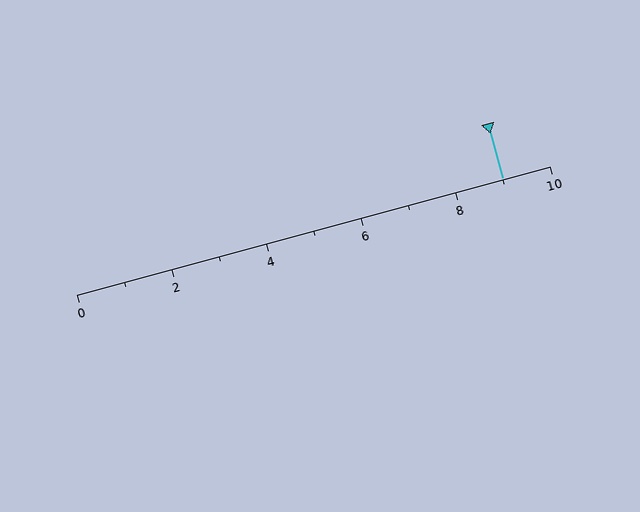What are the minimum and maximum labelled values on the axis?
The axis runs from 0 to 10.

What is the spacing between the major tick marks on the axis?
The major ticks are spaced 2 apart.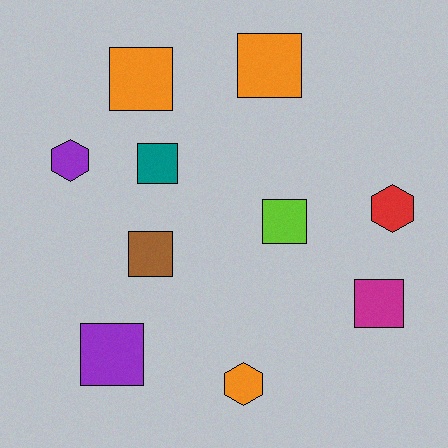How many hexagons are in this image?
There are 3 hexagons.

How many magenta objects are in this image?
There is 1 magenta object.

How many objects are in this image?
There are 10 objects.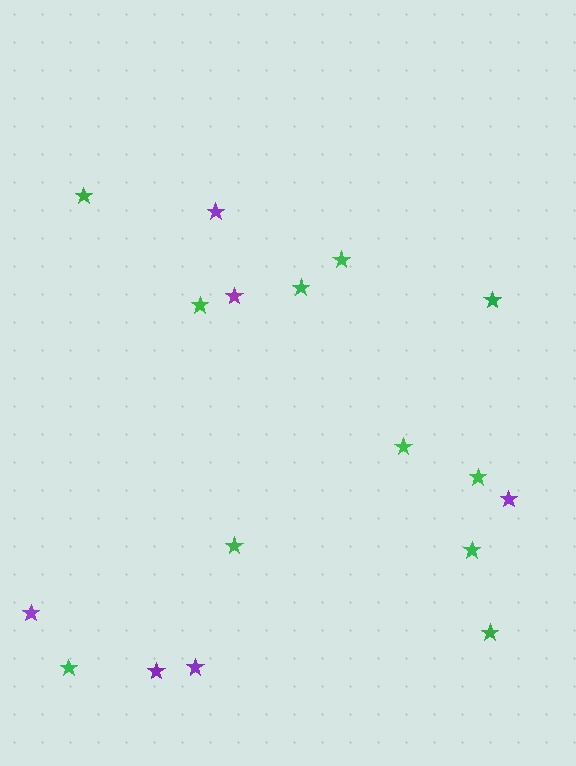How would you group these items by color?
There are 2 groups: one group of green stars (11) and one group of purple stars (6).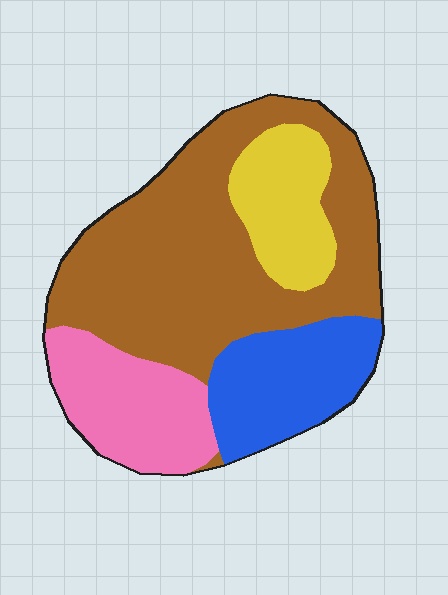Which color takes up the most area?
Brown, at roughly 50%.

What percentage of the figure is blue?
Blue takes up about one sixth (1/6) of the figure.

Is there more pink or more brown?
Brown.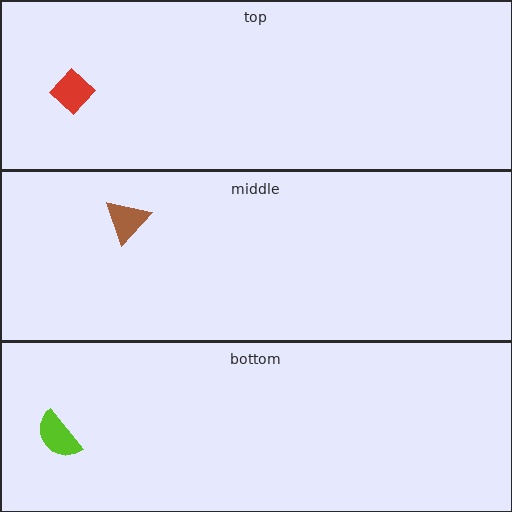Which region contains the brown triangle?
The middle region.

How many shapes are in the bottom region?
1.